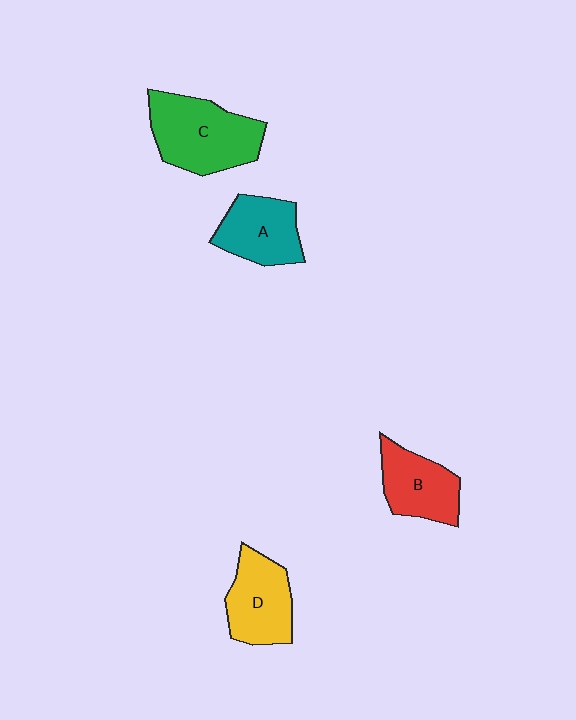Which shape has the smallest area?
Shape B (red).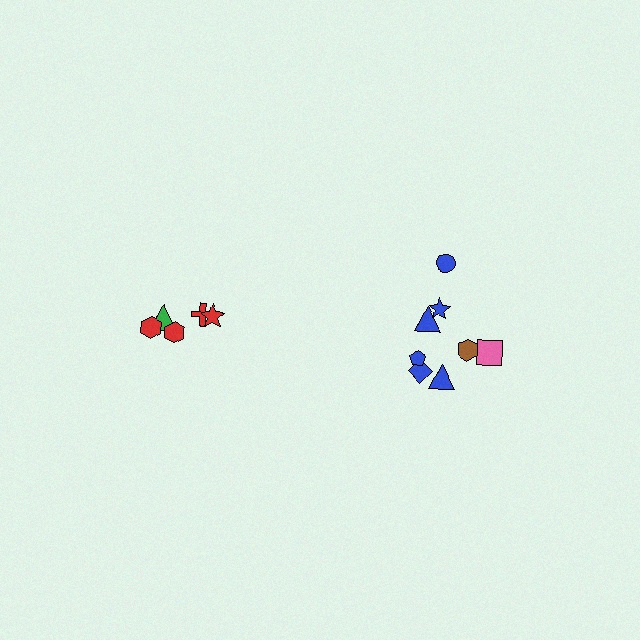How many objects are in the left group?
There are 5 objects.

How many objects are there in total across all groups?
There are 13 objects.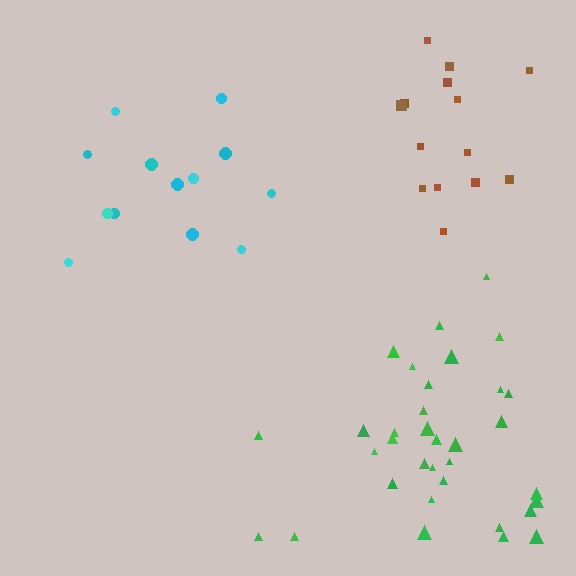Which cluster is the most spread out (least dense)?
Cyan.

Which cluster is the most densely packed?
Green.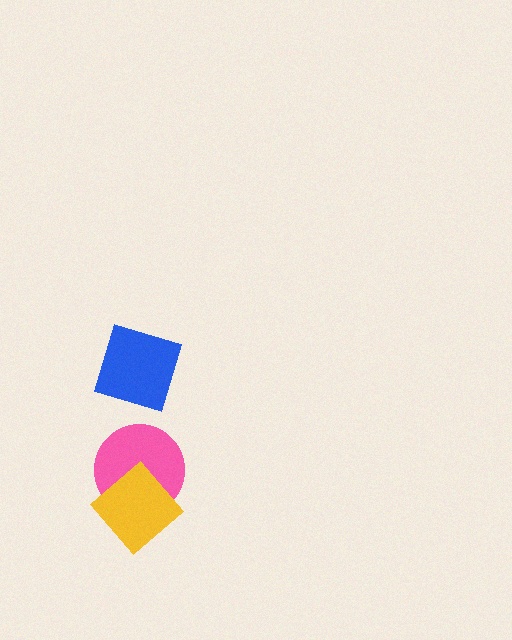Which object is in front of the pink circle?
The yellow diamond is in front of the pink circle.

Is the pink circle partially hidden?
Yes, it is partially covered by another shape.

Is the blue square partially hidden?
No, no other shape covers it.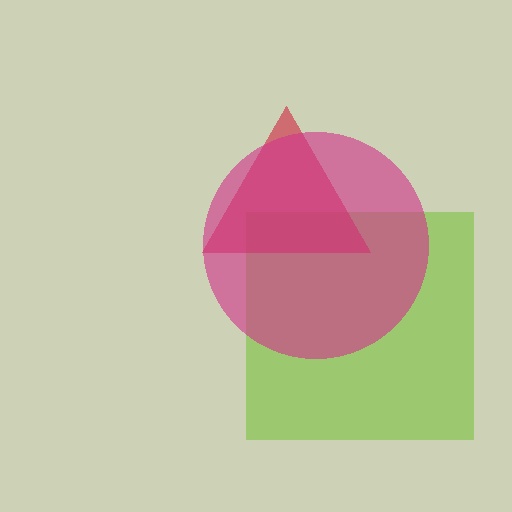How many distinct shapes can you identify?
There are 3 distinct shapes: a lime square, a red triangle, a magenta circle.